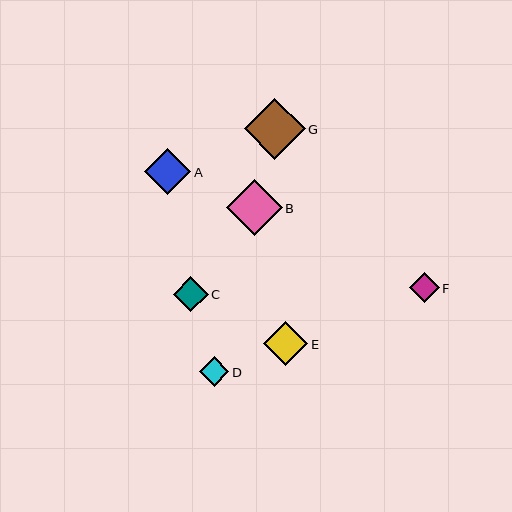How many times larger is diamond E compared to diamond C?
Diamond E is approximately 1.3 times the size of diamond C.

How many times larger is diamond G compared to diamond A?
Diamond G is approximately 1.3 times the size of diamond A.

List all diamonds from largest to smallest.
From largest to smallest: G, B, A, E, C, F, D.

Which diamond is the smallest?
Diamond D is the smallest with a size of approximately 30 pixels.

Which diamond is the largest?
Diamond G is the largest with a size of approximately 61 pixels.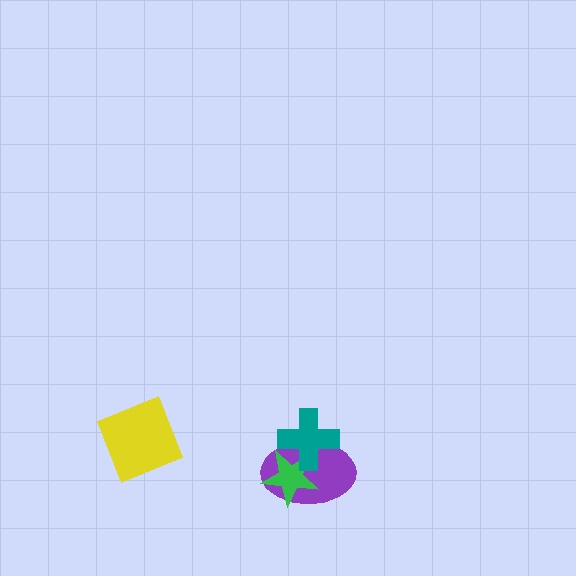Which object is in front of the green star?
The teal cross is in front of the green star.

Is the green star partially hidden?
Yes, it is partially covered by another shape.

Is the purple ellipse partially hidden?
Yes, it is partially covered by another shape.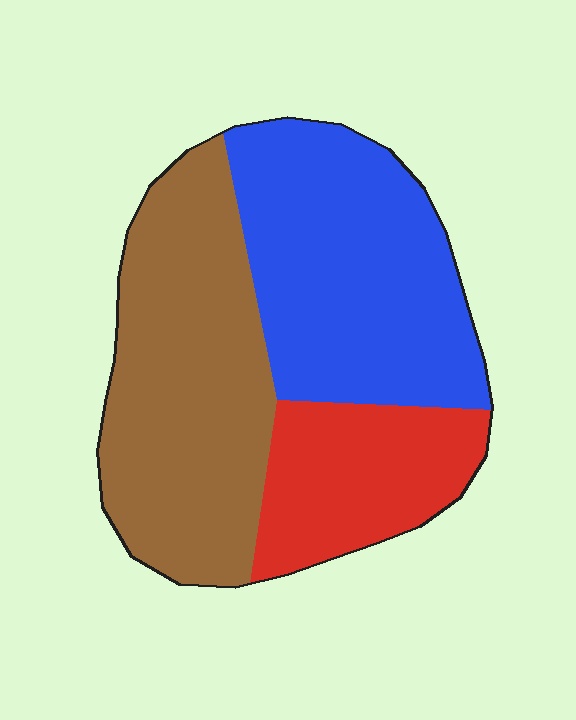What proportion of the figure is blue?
Blue covers roughly 40% of the figure.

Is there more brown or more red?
Brown.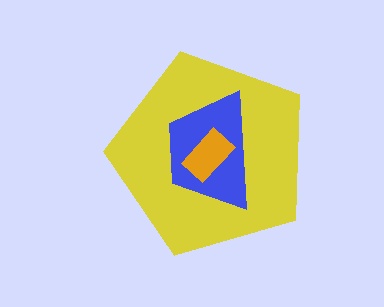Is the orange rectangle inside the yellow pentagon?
Yes.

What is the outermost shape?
The yellow pentagon.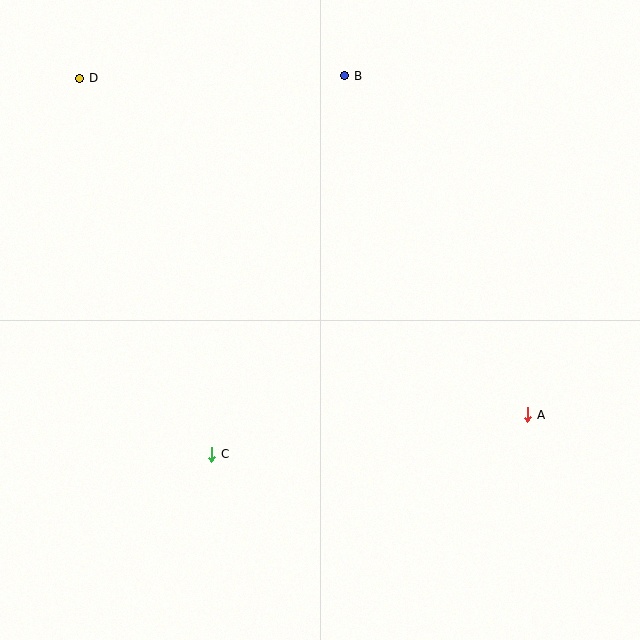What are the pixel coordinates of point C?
Point C is at (212, 454).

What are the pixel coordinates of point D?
Point D is at (80, 78).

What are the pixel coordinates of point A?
Point A is at (528, 415).